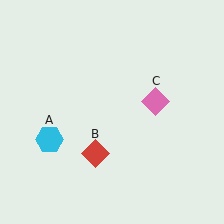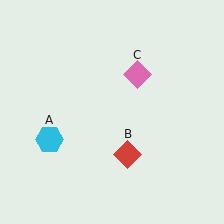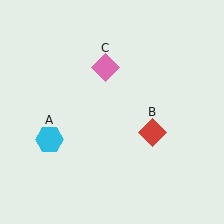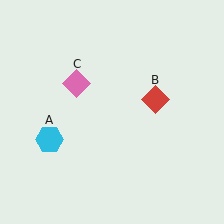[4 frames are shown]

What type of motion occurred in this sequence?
The red diamond (object B), pink diamond (object C) rotated counterclockwise around the center of the scene.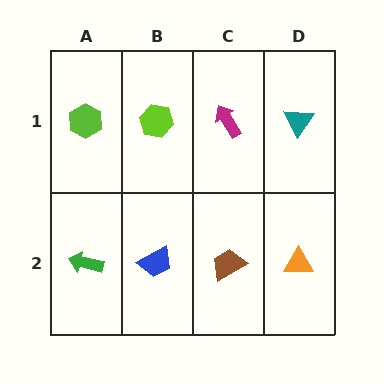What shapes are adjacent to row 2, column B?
A lime hexagon (row 1, column B), a green arrow (row 2, column A), a brown trapezoid (row 2, column C).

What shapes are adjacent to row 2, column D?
A teal triangle (row 1, column D), a brown trapezoid (row 2, column C).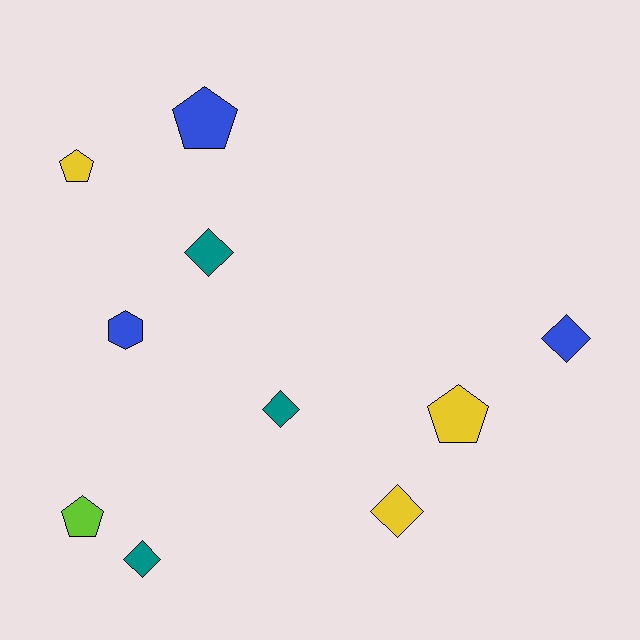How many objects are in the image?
There are 10 objects.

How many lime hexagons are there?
There are no lime hexagons.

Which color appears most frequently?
Yellow, with 3 objects.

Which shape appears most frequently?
Diamond, with 5 objects.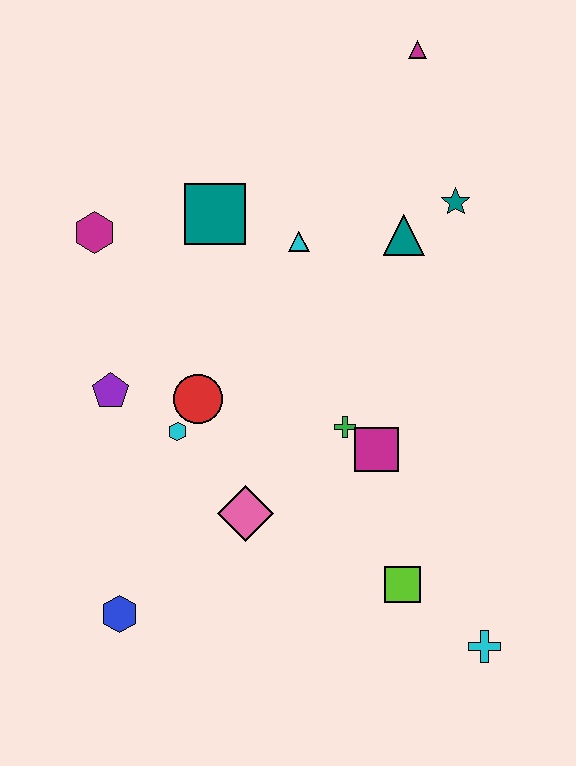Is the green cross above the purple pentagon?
No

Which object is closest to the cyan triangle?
The teal square is closest to the cyan triangle.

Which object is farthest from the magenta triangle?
The blue hexagon is farthest from the magenta triangle.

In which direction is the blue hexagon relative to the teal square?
The blue hexagon is below the teal square.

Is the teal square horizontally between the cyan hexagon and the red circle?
No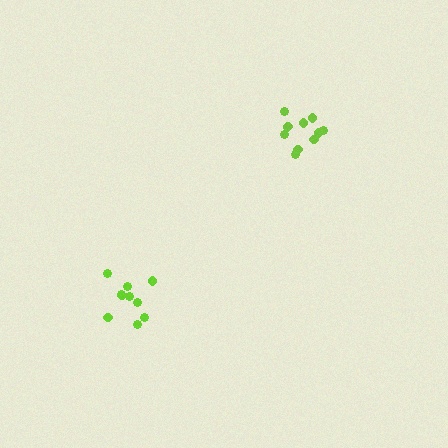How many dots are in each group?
Group 1: 11 dots, Group 2: 10 dots (21 total).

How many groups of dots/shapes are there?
There are 2 groups.